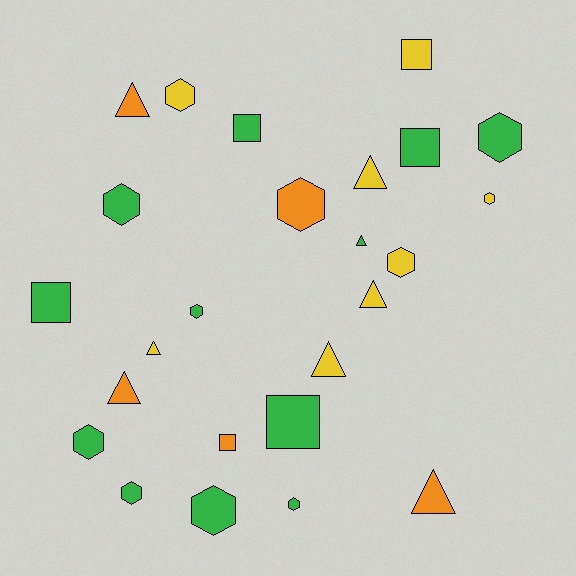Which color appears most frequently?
Green, with 12 objects.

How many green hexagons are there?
There are 7 green hexagons.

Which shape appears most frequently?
Hexagon, with 11 objects.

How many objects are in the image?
There are 25 objects.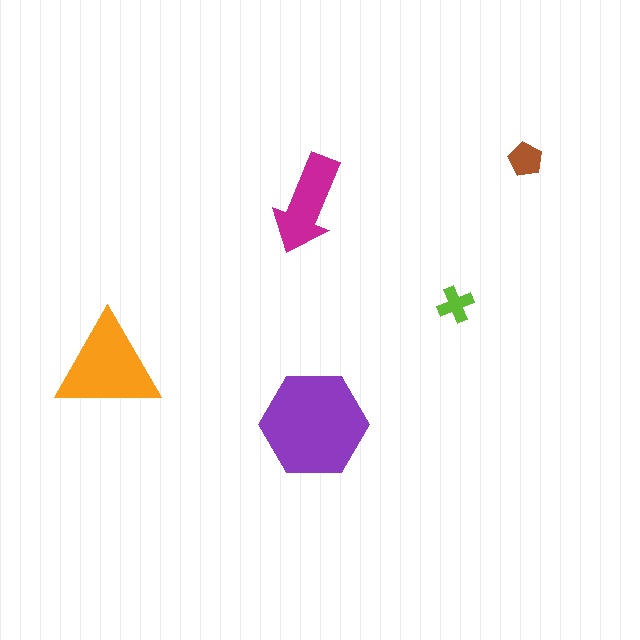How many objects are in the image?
There are 5 objects in the image.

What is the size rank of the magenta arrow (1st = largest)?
3rd.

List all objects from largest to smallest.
The purple hexagon, the orange triangle, the magenta arrow, the brown pentagon, the lime cross.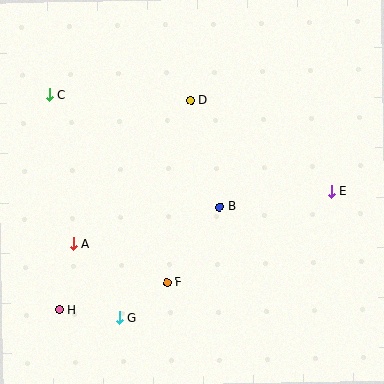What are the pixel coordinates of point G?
Point G is at (120, 318).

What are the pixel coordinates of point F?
Point F is at (167, 282).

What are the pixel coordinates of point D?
Point D is at (191, 100).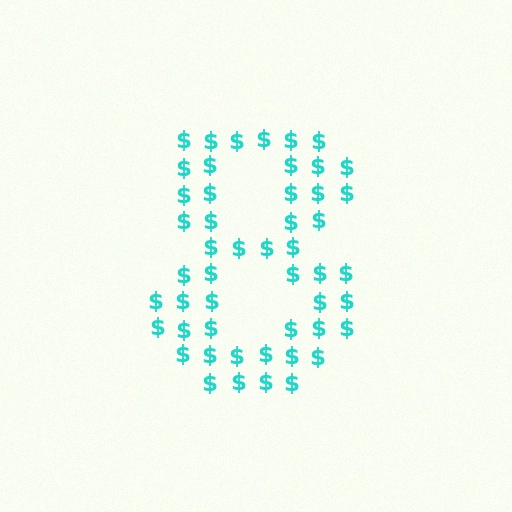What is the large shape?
The large shape is the digit 8.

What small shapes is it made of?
It is made of small dollar signs.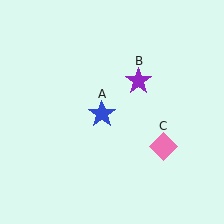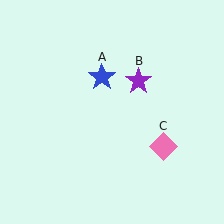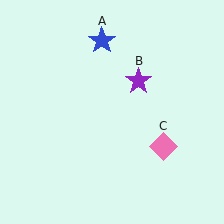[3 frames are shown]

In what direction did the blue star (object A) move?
The blue star (object A) moved up.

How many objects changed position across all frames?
1 object changed position: blue star (object A).